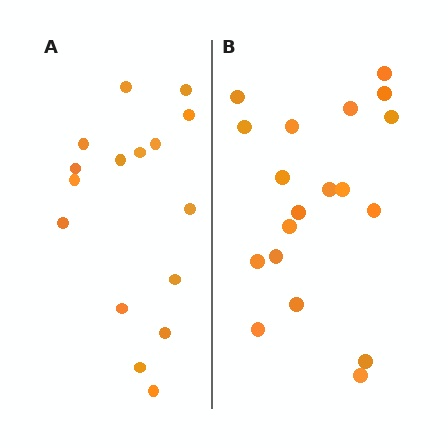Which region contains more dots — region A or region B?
Region B (the right region) has more dots.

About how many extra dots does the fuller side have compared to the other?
Region B has just a few more — roughly 2 or 3 more dots than region A.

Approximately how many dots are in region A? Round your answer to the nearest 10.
About 20 dots. (The exact count is 16, which rounds to 20.)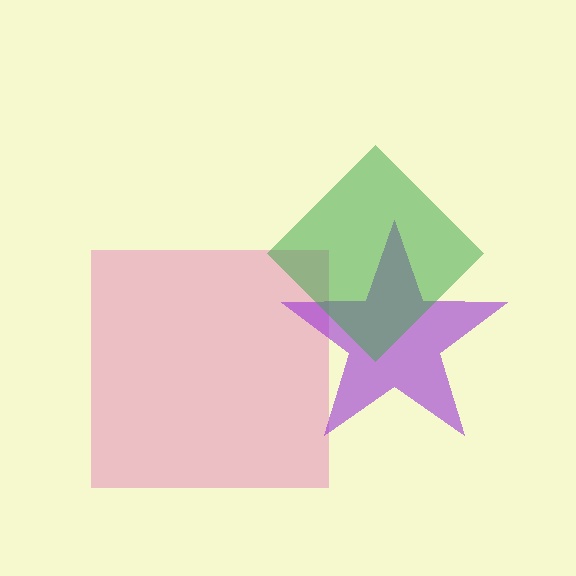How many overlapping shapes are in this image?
There are 3 overlapping shapes in the image.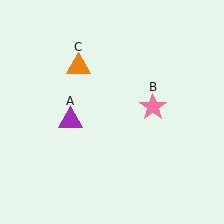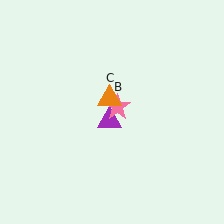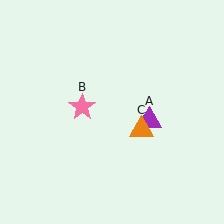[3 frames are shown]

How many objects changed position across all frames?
3 objects changed position: purple triangle (object A), pink star (object B), orange triangle (object C).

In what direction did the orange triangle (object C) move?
The orange triangle (object C) moved down and to the right.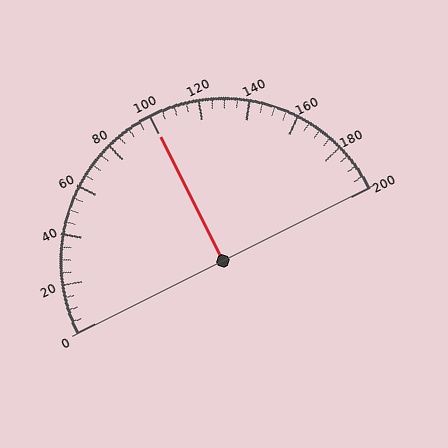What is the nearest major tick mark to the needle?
The nearest major tick mark is 100.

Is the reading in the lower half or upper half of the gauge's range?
The reading is in the upper half of the range (0 to 200).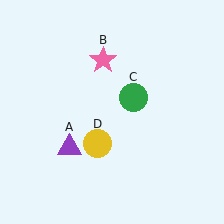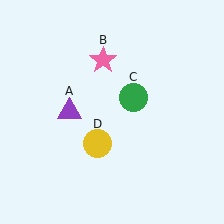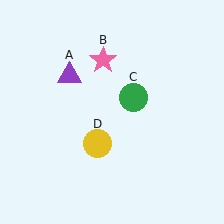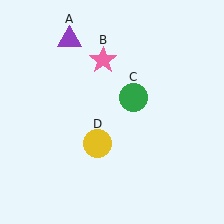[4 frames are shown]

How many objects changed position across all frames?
1 object changed position: purple triangle (object A).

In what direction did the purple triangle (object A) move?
The purple triangle (object A) moved up.